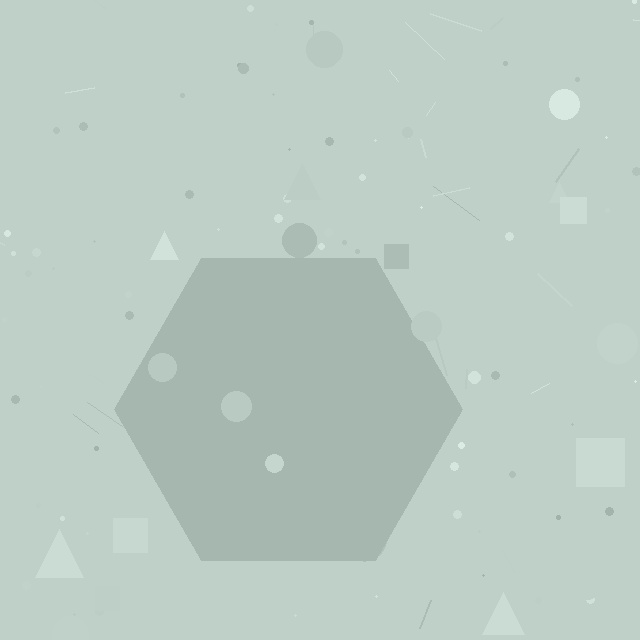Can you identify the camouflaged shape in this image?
The camouflaged shape is a hexagon.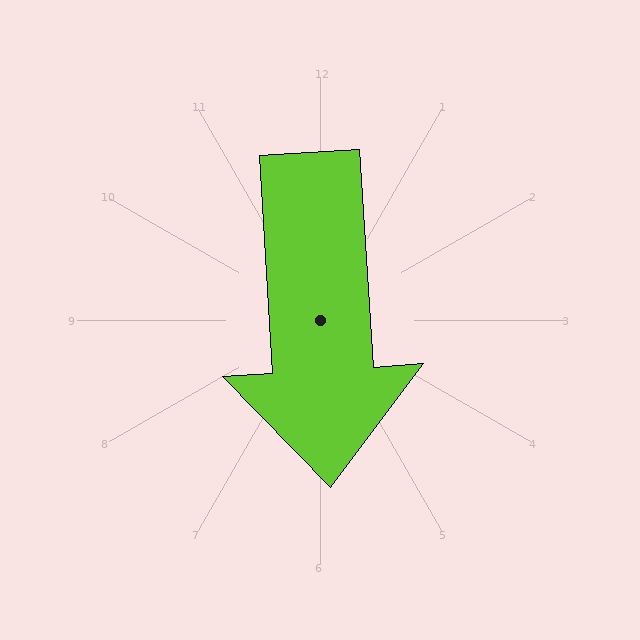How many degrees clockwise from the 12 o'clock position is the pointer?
Approximately 176 degrees.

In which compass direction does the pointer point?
South.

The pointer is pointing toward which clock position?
Roughly 6 o'clock.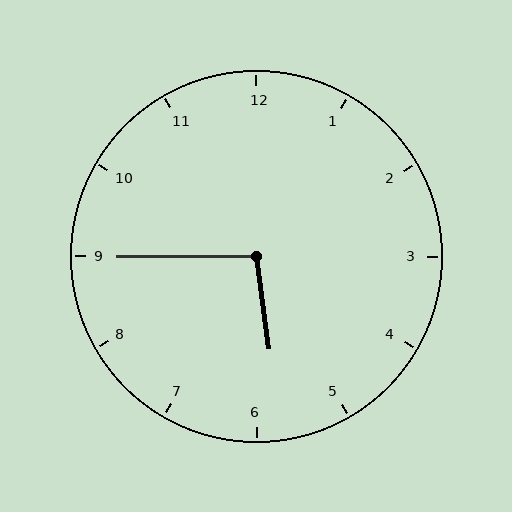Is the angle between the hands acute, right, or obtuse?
It is obtuse.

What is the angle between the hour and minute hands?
Approximately 98 degrees.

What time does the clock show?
5:45.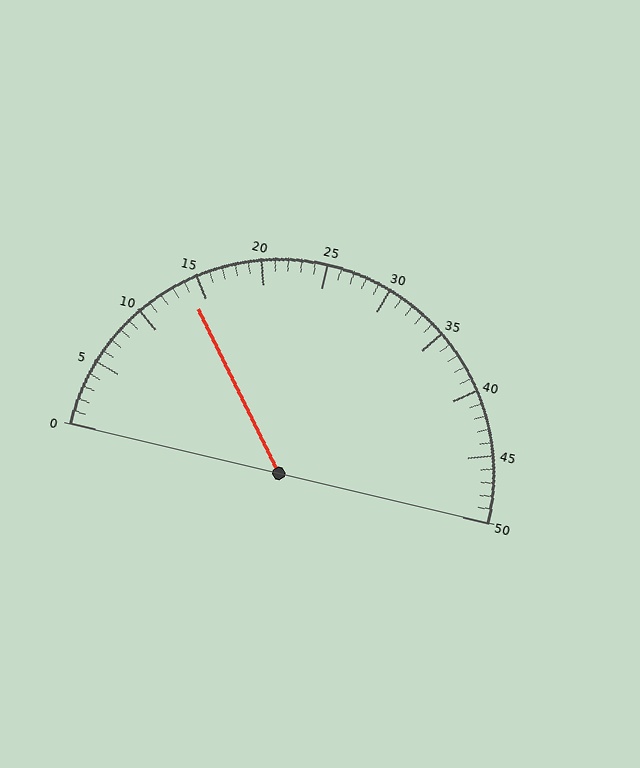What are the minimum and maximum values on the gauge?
The gauge ranges from 0 to 50.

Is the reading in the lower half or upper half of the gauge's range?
The reading is in the lower half of the range (0 to 50).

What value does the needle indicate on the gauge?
The needle indicates approximately 14.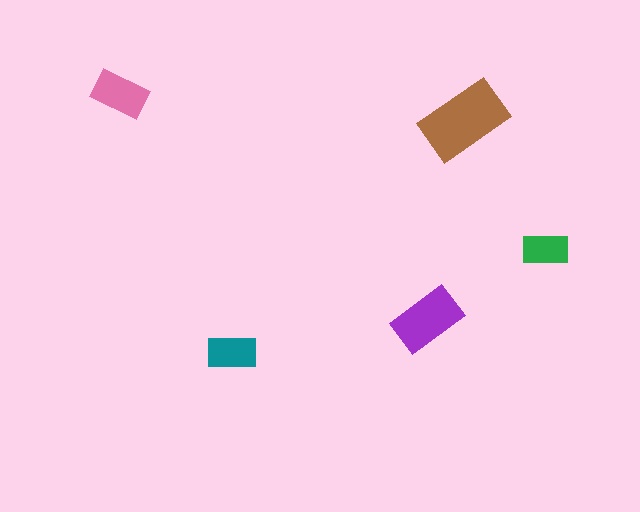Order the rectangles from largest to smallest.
the brown one, the purple one, the pink one, the teal one, the green one.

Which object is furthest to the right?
The green rectangle is rightmost.